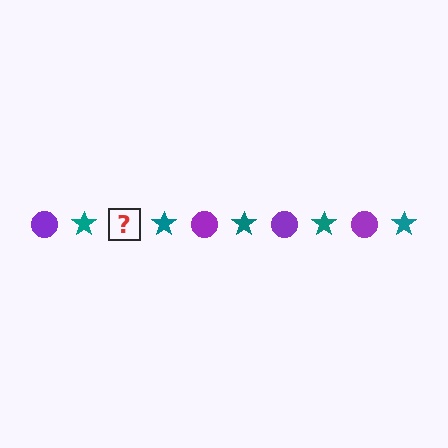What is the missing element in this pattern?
The missing element is a purple circle.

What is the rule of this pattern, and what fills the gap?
The rule is that the pattern alternates between purple circle and teal star. The gap should be filled with a purple circle.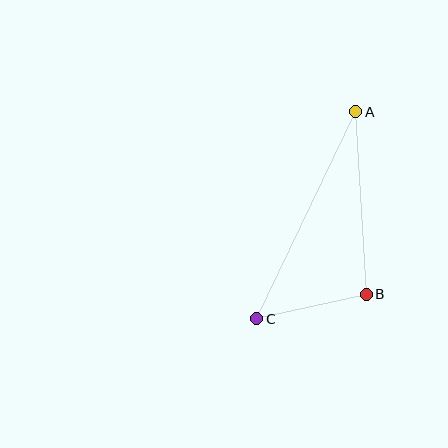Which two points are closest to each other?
Points B and C are closest to each other.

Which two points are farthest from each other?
Points A and C are farthest from each other.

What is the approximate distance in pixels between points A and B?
The distance between A and B is approximately 183 pixels.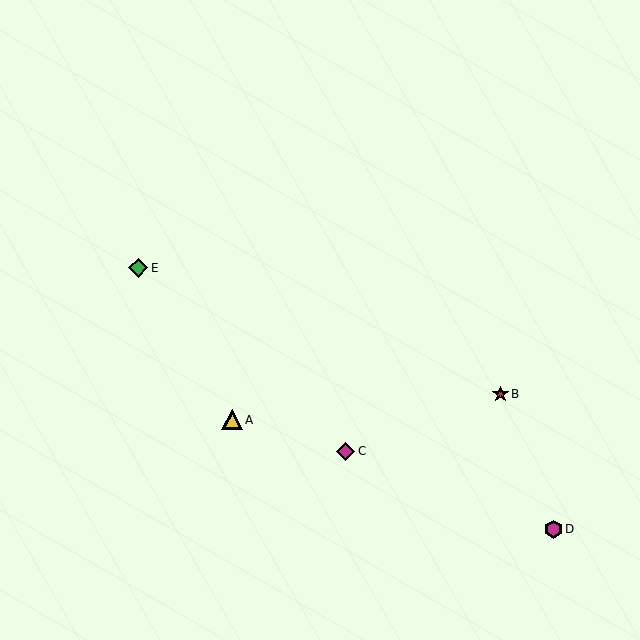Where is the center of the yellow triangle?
The center of the yellow triangle is at (232, 420).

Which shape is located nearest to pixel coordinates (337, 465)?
The magenta diamond (labeled C) at (346, 451) is nearest to that location.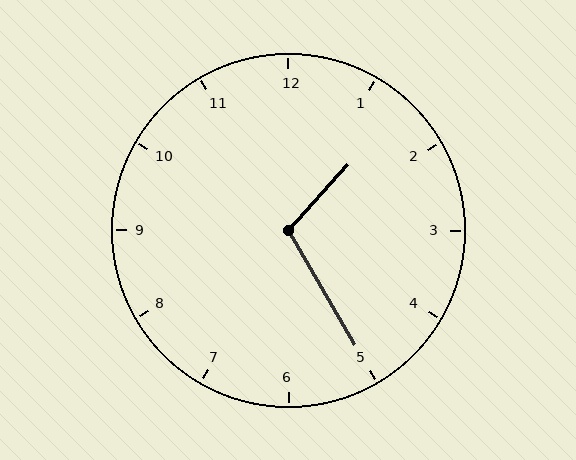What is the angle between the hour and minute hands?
Approximately 108 degrees.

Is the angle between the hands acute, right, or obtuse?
It is obtuse.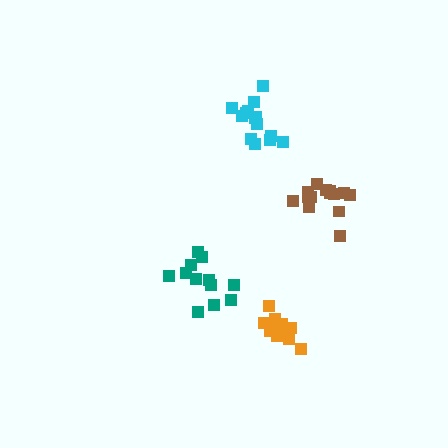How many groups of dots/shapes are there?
There are 4 groups.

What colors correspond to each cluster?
The clusters are colored: cyan, orange, brown, teal.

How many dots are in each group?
Group 1: 14 dots, Group 2: 10 dots, Group 3: 14 dots, Group 4: 12 dots (50 total).